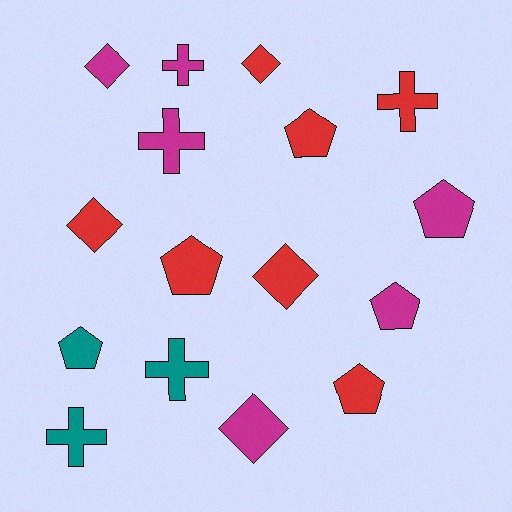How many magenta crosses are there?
There are 2 magenta crosses.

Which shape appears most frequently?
Pentagon, with 6 objects.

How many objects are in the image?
There are 16 objects.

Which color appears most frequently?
Red, with 7 objects.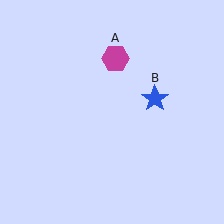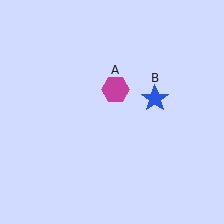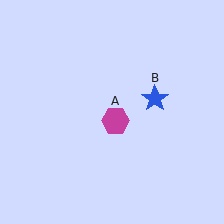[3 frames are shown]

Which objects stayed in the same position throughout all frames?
Blue star (object B) remained stationary.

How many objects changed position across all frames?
1 object changed position: magenta hexagon (object A).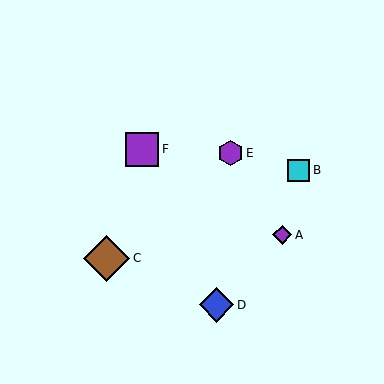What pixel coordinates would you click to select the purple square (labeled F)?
Click at (142, 149) to select the purple square F.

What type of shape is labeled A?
Shape A is a purple diamond.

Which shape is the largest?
The brown diamond (labeled C) is the largest.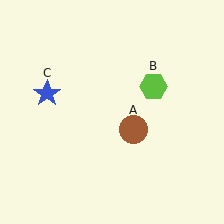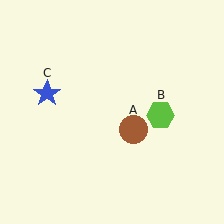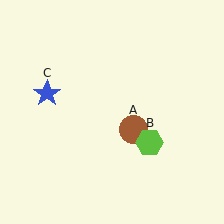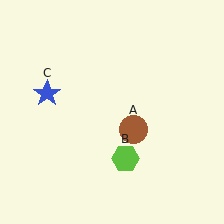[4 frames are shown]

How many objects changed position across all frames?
1 object changed position: lime hexagon (object B).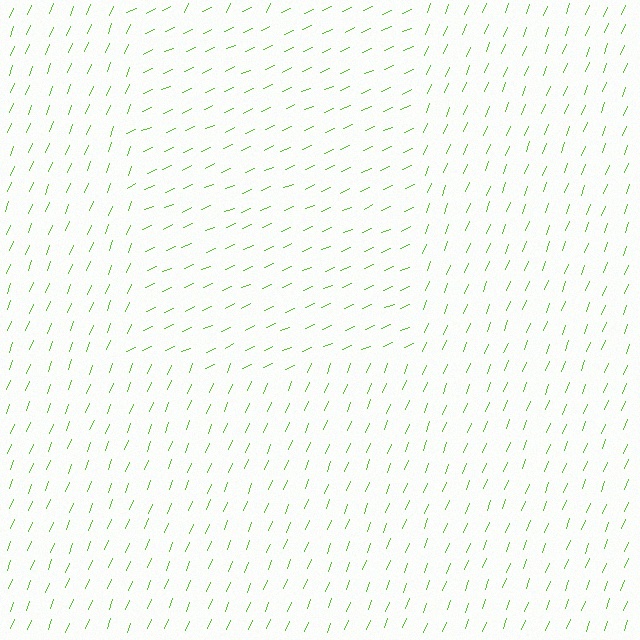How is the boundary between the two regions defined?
The boundary is defined purely by a change in line orientation (approximately 45 degrees difference). All lines are the same color and thickness.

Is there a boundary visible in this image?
Yes, there is a texture boundary formed by a change in line orientation.